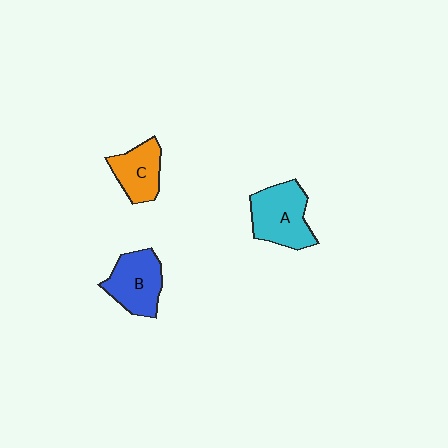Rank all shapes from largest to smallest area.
From largest to smallest: A (cyan), B (blue), C (orange).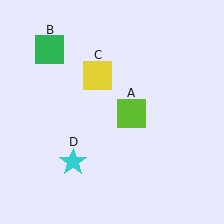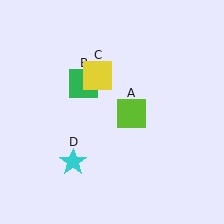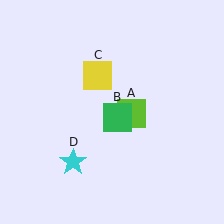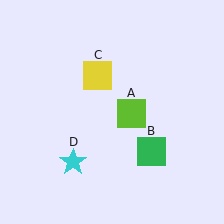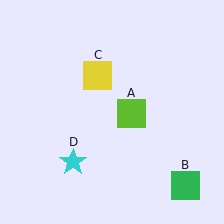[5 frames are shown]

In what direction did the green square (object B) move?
The green square (object B) moved down and to the right.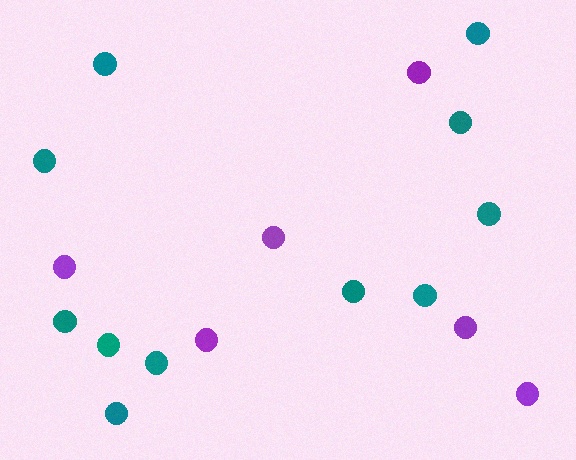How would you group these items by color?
There are 2 groups: one group of purple circles (6) and one group of teal circles (11).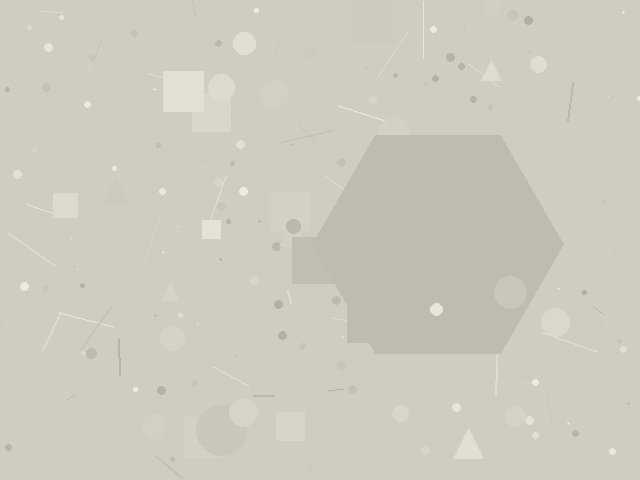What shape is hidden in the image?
A hexagon is hidden in the image.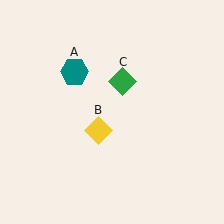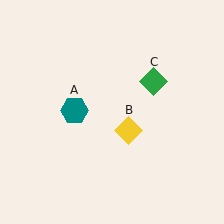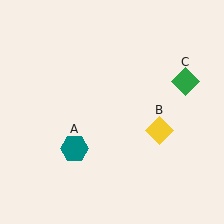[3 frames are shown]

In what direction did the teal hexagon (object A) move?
The teal hexagon (object A) moved down.